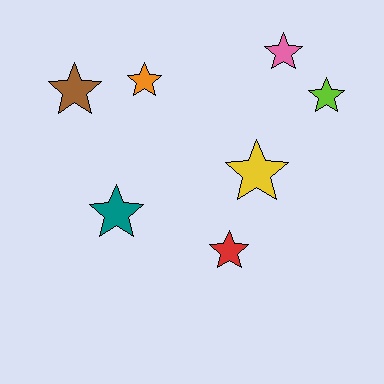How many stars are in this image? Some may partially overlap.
There are 7 stars.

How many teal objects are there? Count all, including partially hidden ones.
There is 1 teal object.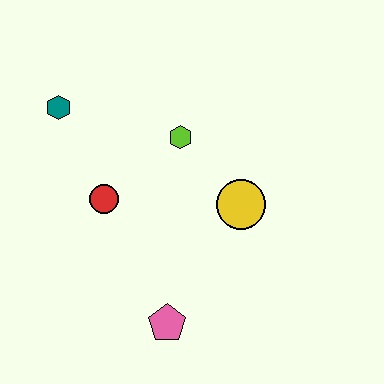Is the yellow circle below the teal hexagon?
Yes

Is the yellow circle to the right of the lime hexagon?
Yes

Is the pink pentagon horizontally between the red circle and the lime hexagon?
Yes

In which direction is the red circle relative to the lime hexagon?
The red circle is to the left of the lime hexagon.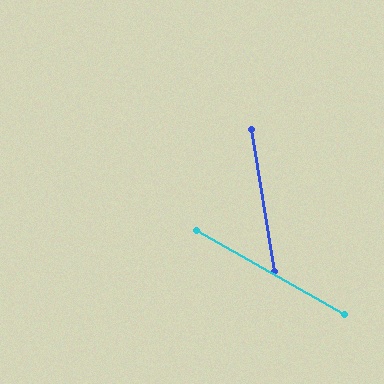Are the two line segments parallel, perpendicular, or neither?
Neither parallel nor perpendicular — they differ by about 51°.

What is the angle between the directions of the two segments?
Approximately 51 degrees.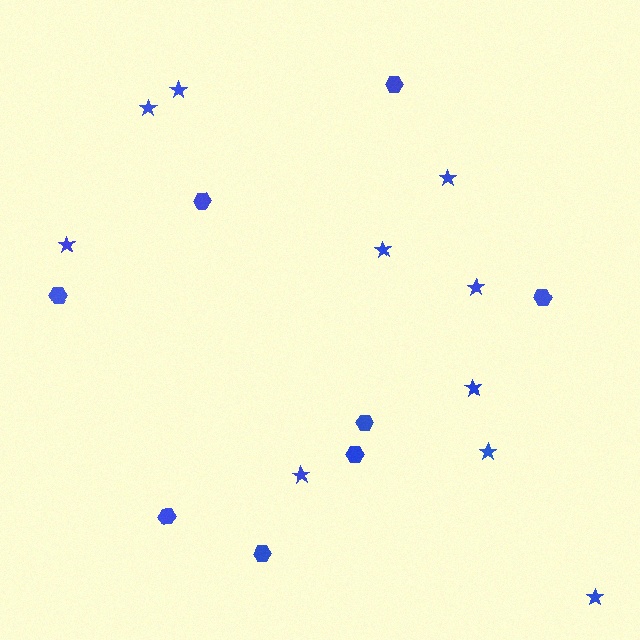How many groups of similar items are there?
There are 2 groups: one group of stars (10) and one group of hexagons (8).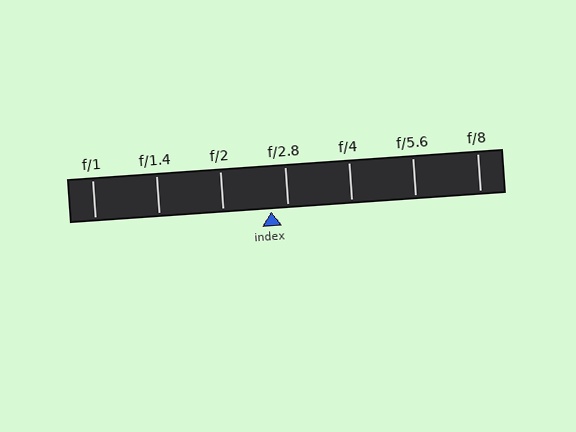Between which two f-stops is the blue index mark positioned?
The index mark is between f/2 and f/2.8.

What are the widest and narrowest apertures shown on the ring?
The widest aperture shown is f/1 and the narrowest is f/8.